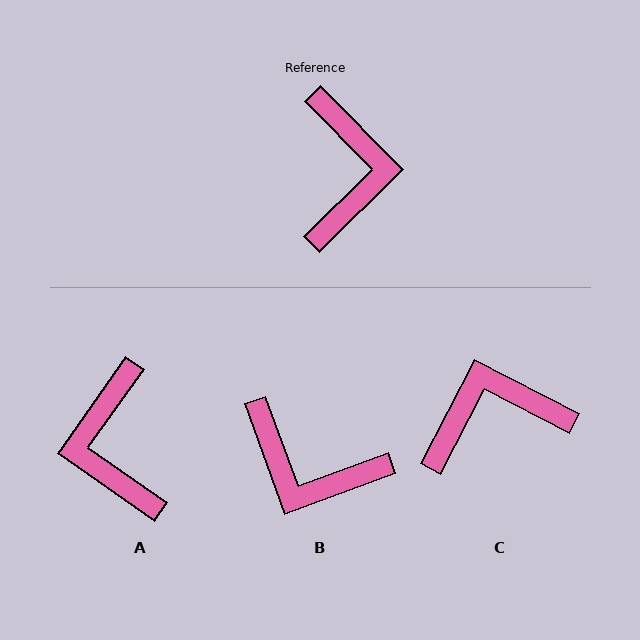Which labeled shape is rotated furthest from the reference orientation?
A, about 170 degrees away.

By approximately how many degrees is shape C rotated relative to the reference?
Approximately 108 degrees counter-clockwise.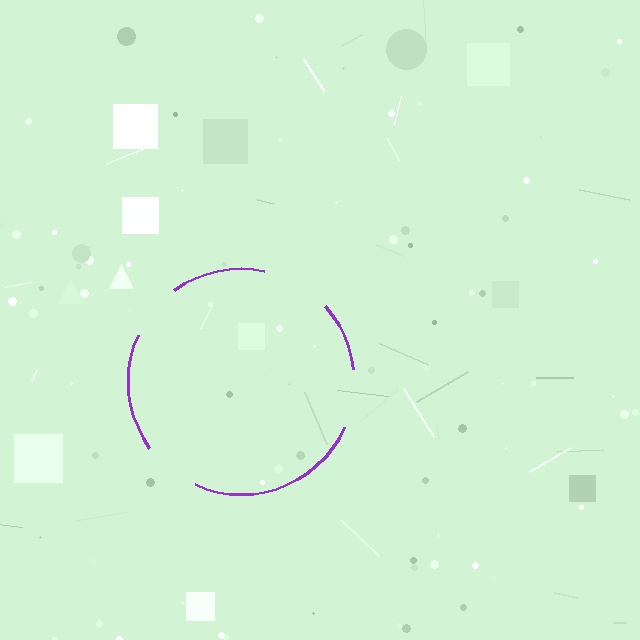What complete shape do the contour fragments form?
The contour fragments form a circle.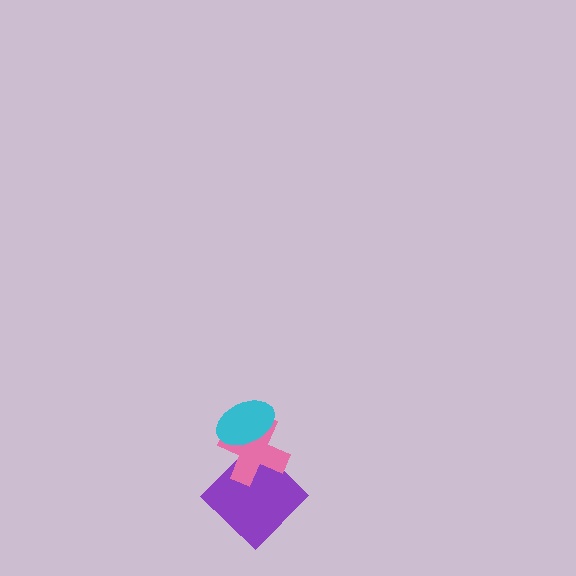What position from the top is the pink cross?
The pink cross is 2nd from the top.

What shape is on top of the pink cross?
The cyan ellipse is on top of the pink cross.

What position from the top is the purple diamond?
The purple diamond is 3rd from the top.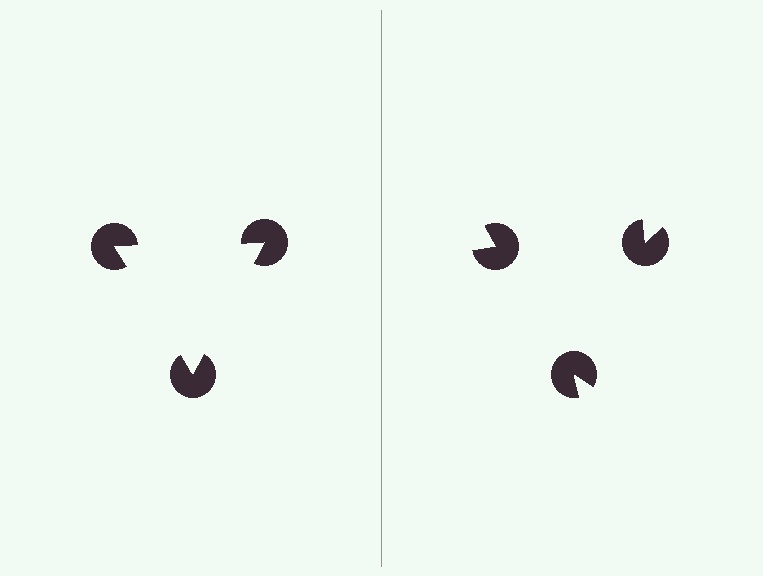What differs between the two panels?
The pac-man discs are positioned identically on both sides; only the wedge orientations differ. On the left they align to a triangle; on the right they are misaligned.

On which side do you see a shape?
An illusory triangle appears on the left side. On the right side the wedge cuts are rotated, so no coherent shape forms.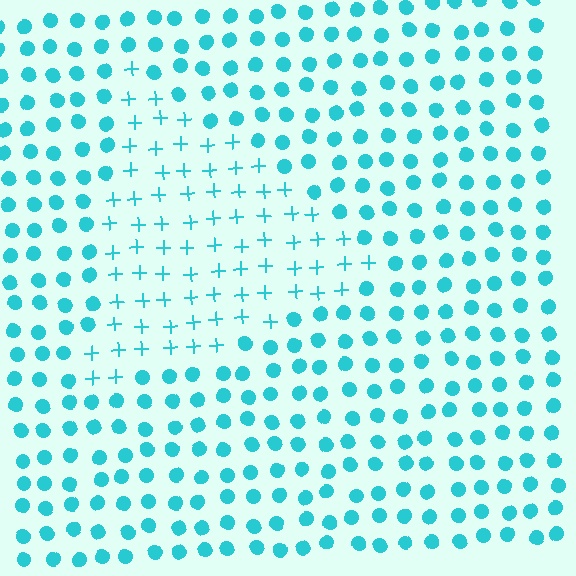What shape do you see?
I see a triangle.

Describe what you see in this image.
The image is filled with small cyan elements arranged in a uniform grid. A triangle-shaped region contains plus signs, while the surrounding area contains circles. The boundary is defined purely by the change in element shape.